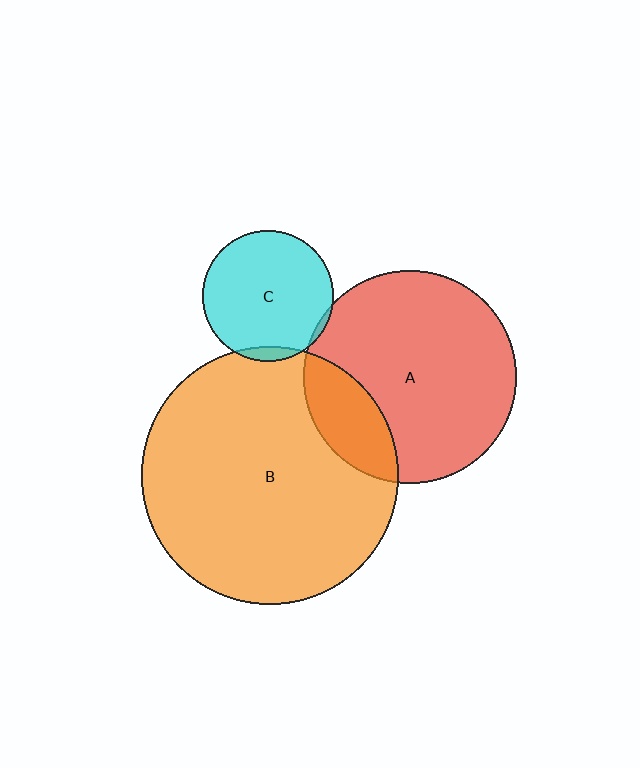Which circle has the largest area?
Circle B (orange).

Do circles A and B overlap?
Yes.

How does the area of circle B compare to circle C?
Approximately 3.9 times.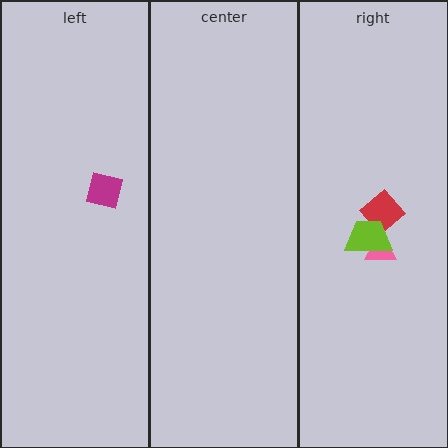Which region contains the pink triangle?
The right region.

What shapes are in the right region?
The red diamond, the pink triangle, the lime trapezoid.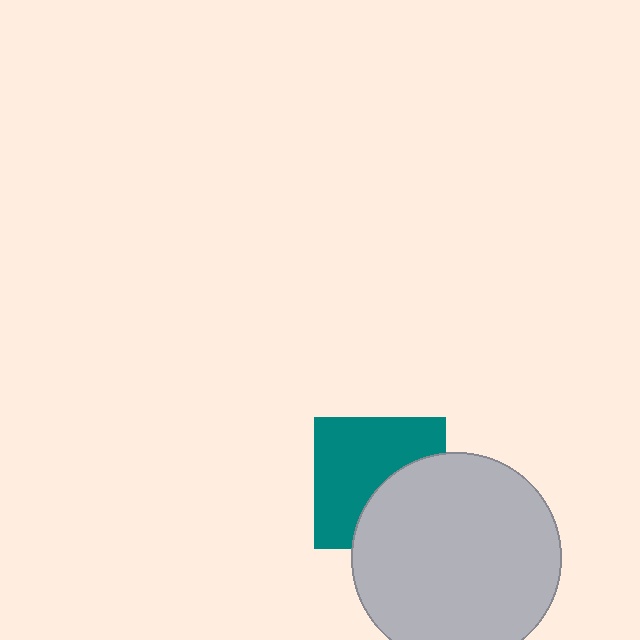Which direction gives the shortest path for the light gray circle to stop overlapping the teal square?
Moving toward the lower-right gives the shortest separation.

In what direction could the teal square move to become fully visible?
The teal square could move toward the upper-left. That would shift it out from behind the light gray circle entirely.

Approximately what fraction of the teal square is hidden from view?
Roughly 39% of the teal square is hidden behind the light gray circle.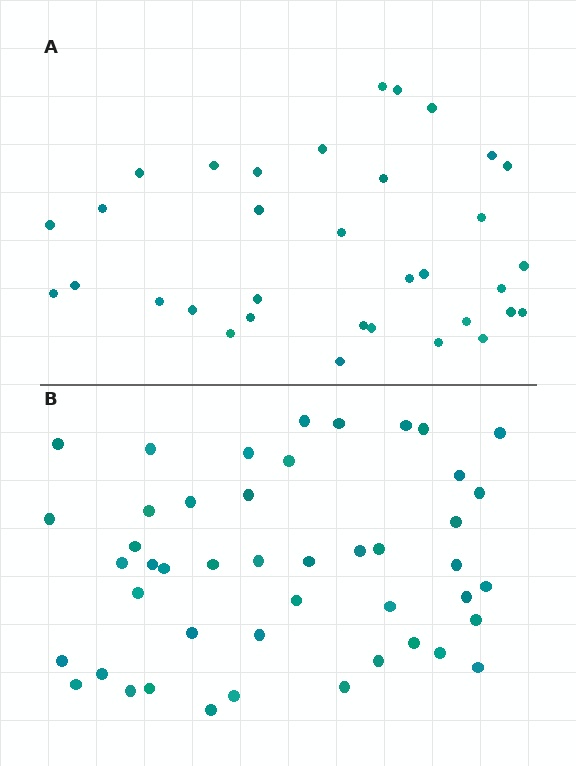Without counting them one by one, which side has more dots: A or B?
Region B (the bottom region) has more dots.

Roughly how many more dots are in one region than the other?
Region B has roughly 12 or so more dots than region A.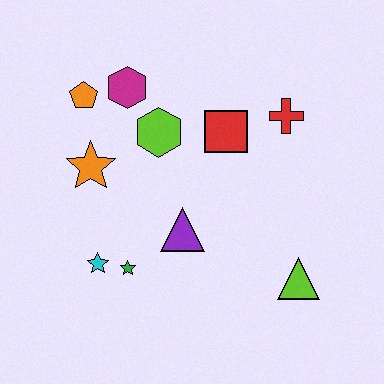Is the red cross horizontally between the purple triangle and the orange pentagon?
No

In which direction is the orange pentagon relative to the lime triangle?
The orange pentagon is to the left of the lime triangle.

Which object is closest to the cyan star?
The green star is closest to the cyan star.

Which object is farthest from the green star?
The red cross is farthest from the green star.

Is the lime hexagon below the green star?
No